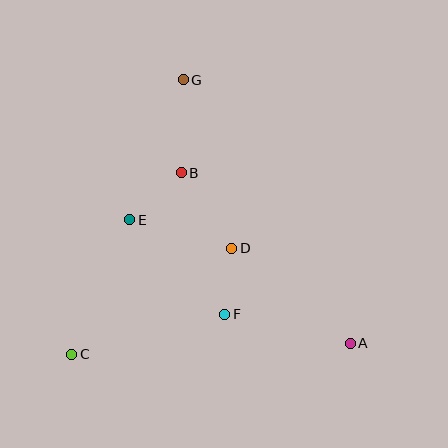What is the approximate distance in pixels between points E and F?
The distance between E and F is approximately 134 pixels.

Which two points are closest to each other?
Points D and F are closest to each other.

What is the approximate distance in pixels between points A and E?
The distance between A and E is approximately 253 pixels.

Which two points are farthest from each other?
Points A and G are farthest from each other.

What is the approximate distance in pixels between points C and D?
The distance between C and D is approximately 192 pixels.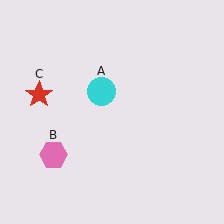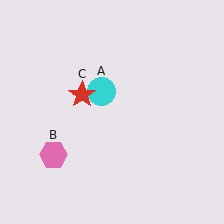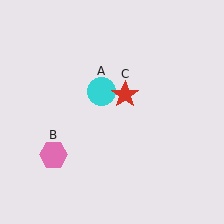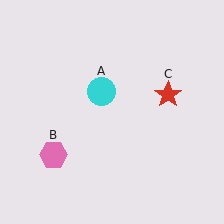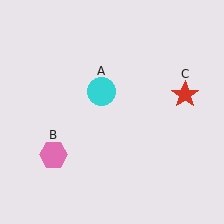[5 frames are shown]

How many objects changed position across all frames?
1 object changed position: red star (object C).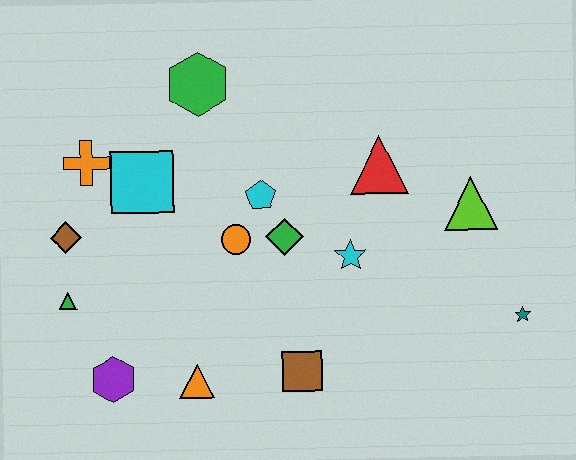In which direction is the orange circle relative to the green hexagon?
The orange circle is below the green hexagon.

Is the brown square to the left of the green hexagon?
No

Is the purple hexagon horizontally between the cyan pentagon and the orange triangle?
No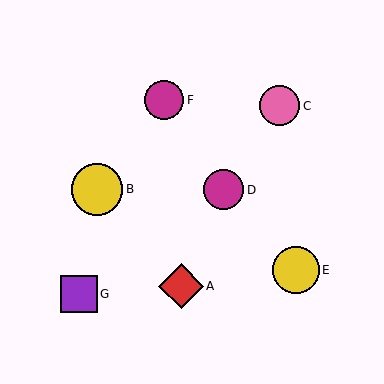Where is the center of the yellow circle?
The center of the yellow circle is at (296, 270).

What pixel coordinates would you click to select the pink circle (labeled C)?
Click at (280, 106) to select the pink circle C.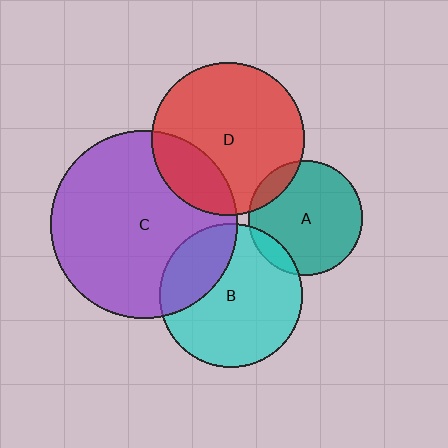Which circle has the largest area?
Circle C (purple).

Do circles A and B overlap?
Yes.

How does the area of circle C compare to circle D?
Approximately 1.5 times.